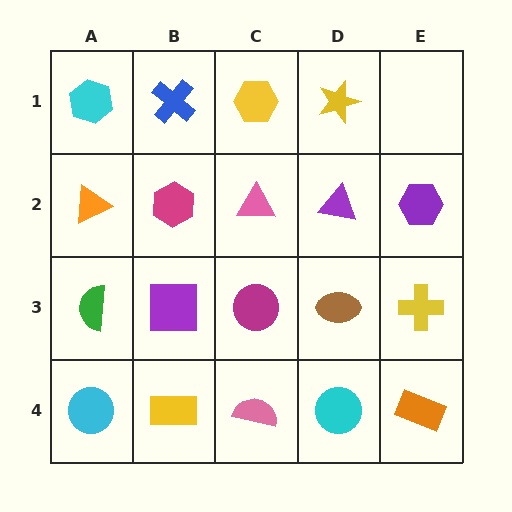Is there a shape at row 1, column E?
No, that cell is empty.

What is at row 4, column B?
A yellow rectangle.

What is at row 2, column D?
A purple triangle.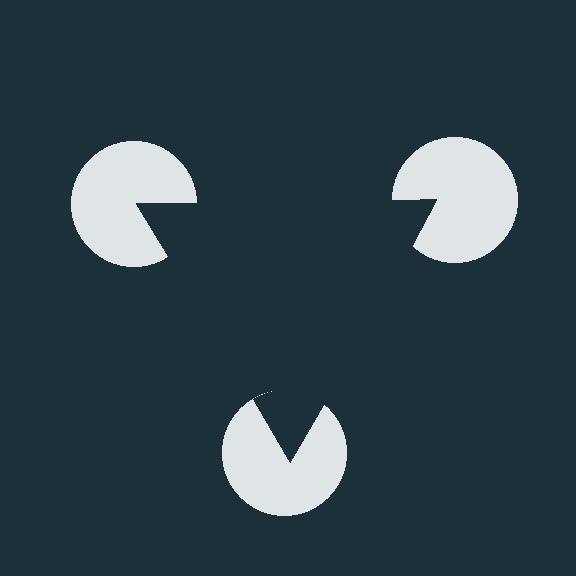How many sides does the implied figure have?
3 sides.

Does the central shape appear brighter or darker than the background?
It typically appears slightly darker than the background, even though no actual brightness change is drawn.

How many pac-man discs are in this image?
There are 3 — one at each vertex of the illusory triangle.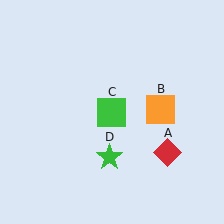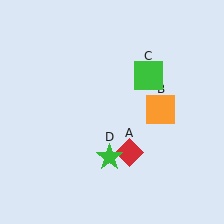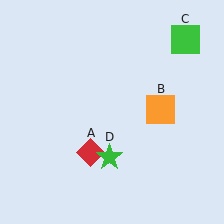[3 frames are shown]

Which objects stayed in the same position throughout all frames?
Orange square (object B) and green star (object D) remained stationary.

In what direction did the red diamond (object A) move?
The red diamond (object A) moved left.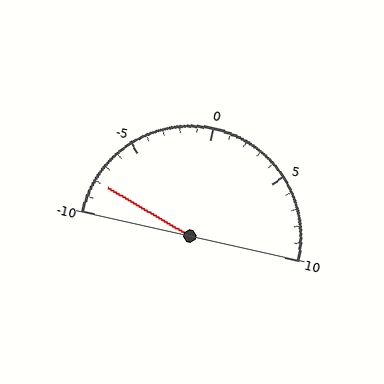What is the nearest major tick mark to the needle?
The nearest major tick mark is -10.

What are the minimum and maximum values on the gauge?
The gauge ranges from -10 to 10.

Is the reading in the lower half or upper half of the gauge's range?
The reading is in the lower half of the range (-10 to 10).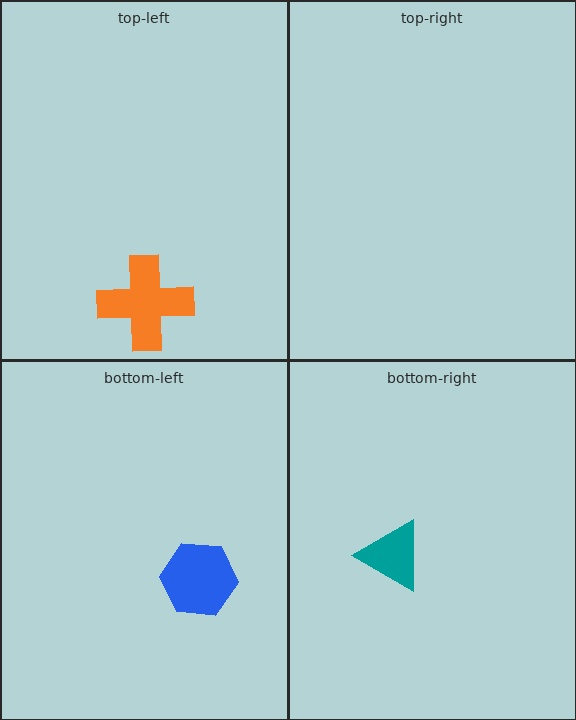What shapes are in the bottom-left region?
The blue hexagon.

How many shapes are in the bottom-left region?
1.